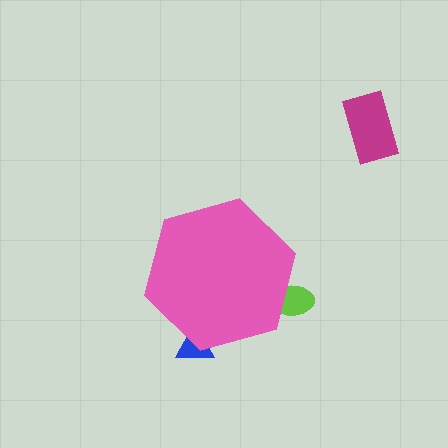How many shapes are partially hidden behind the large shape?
2 shapes are partially hidden.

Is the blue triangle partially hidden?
Yes, the blue triangle is partially hidden behind the pink hexagon.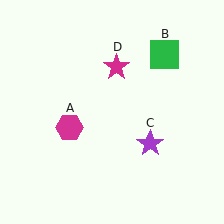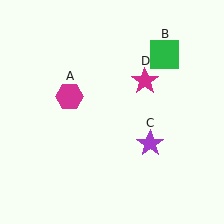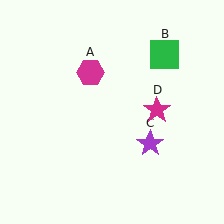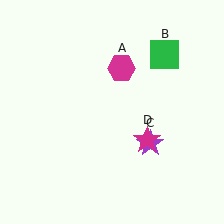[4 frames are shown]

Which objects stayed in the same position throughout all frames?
Green square (object B) and purple star (object C) remained stationary.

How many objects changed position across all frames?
2 objects changed position: magenta hexagon (object A), magenta star (object D).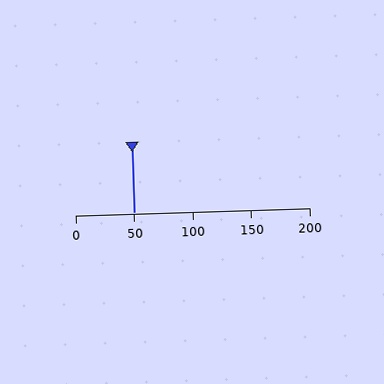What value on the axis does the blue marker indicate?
The marker indicates approximately 50.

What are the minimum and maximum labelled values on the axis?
The axis runs from 0 to 200.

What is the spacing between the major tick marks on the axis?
The major ticks are spaced 50 apart.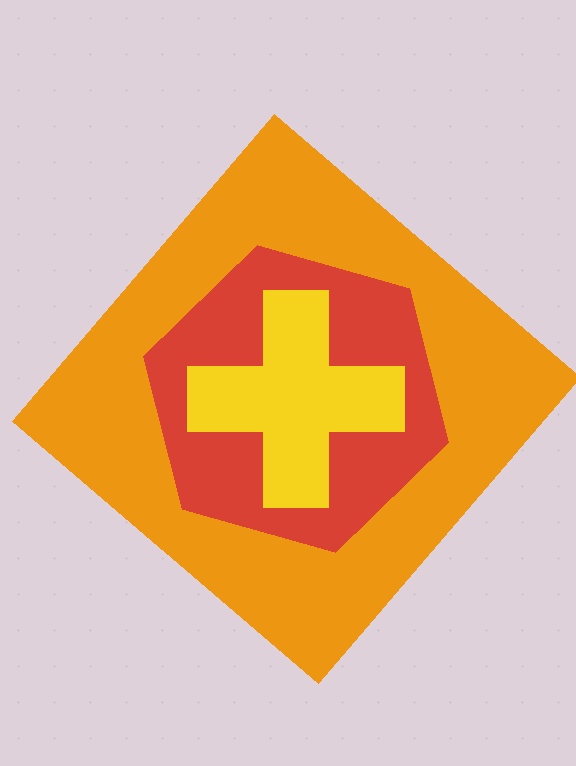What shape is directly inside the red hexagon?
The yellow cross.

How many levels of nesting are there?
3.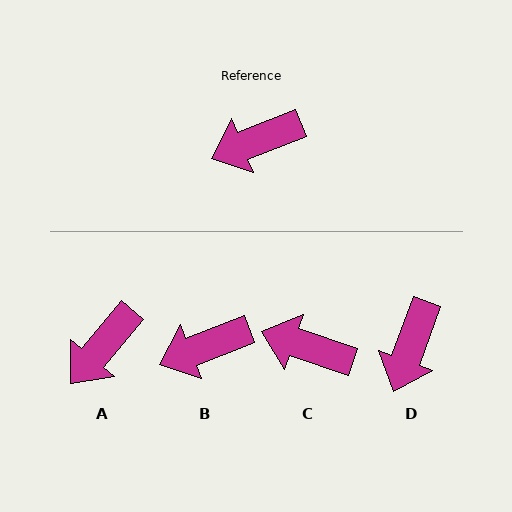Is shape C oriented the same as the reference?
No, it is off by about 40 degrees.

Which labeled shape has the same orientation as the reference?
B.